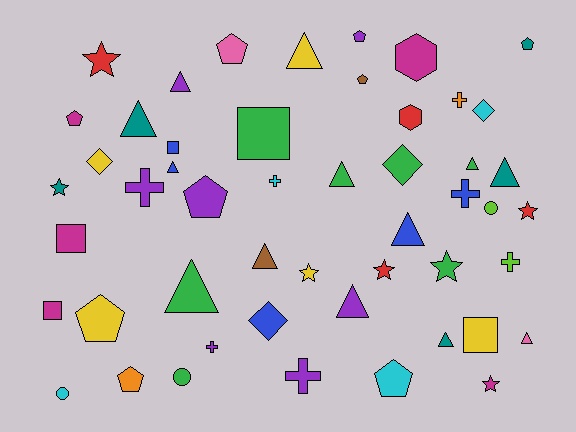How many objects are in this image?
There are 50 objects.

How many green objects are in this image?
There are 7 green objects.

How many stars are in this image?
There are 7 stars.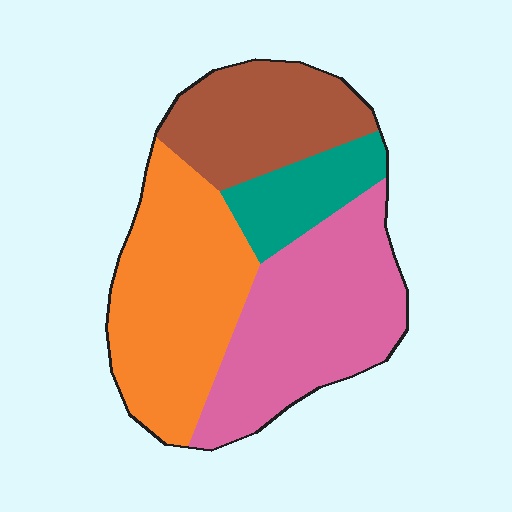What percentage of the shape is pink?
Pink takes up about one third (1/3) of the shape.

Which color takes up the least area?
Teal, at roughly 10%.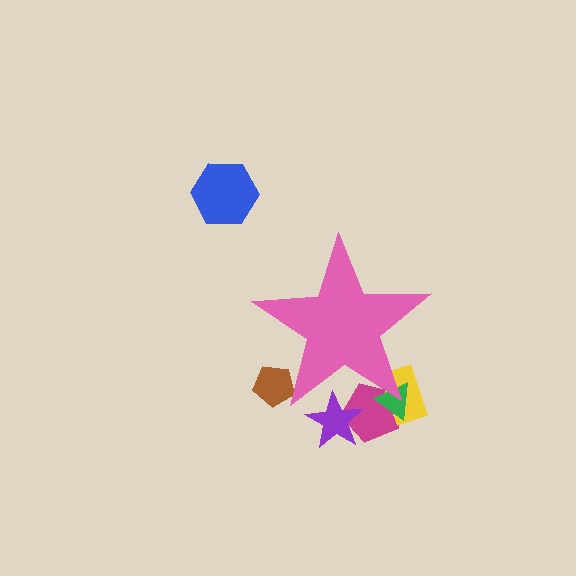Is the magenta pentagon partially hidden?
Yes, the magenta pentagon is partially hidden behind the pink star.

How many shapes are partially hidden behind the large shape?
5 shapes are partially hidden.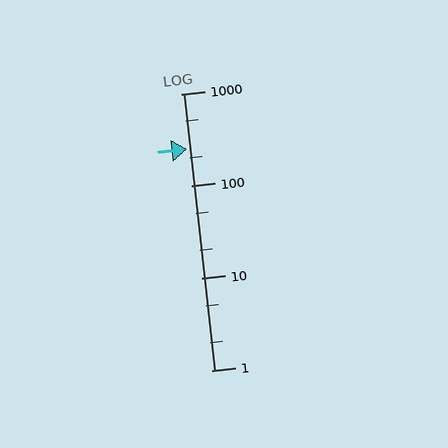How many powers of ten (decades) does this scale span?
The scale spans 3 decades, from 1 to 1000.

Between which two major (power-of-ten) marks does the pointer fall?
The pointer is between 100 and 1000.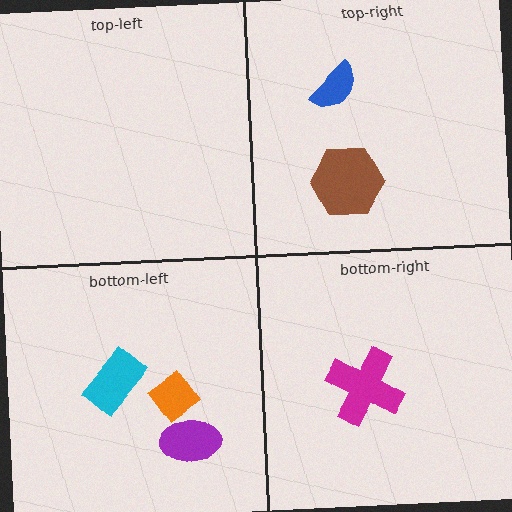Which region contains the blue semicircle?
The top-right region.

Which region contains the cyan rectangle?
The bottom-left region.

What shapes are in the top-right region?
The brown hexagon, the blue semicircle.